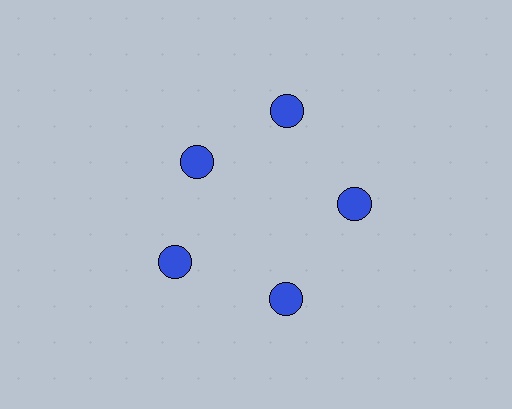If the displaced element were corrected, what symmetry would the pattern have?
It would have 5-fold rotational symmetry — the pattern would map onto itself every 72 degrees.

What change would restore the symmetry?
The symmetry would be restored by moving it outward, back onto the ring so that all 5 circles sit at equal angles and equal distance from the center.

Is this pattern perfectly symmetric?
No. The 5 blue circles are arranged in a ring, but one element near the 10 o'clock position is pulled inward toward the center, breaking the 5-fold rotational symmetry.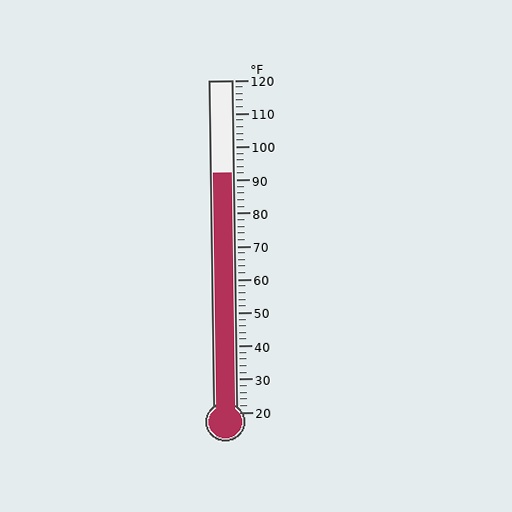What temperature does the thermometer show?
The thermometer shows approximately 92°F.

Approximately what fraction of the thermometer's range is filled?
The thermometer is filled to approximately 70% of its range.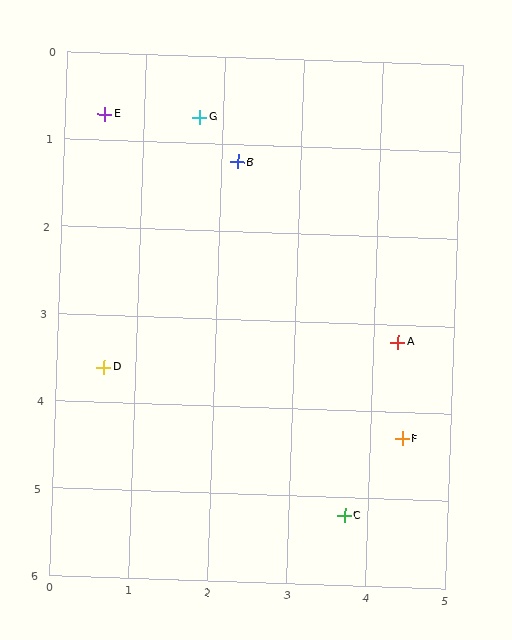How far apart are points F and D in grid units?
Points F and D are about 3.9 grid units apart.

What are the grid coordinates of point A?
Point A is at approximately (4.3, 3.2).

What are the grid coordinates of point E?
Point E is at approximately (0.5, 0.7).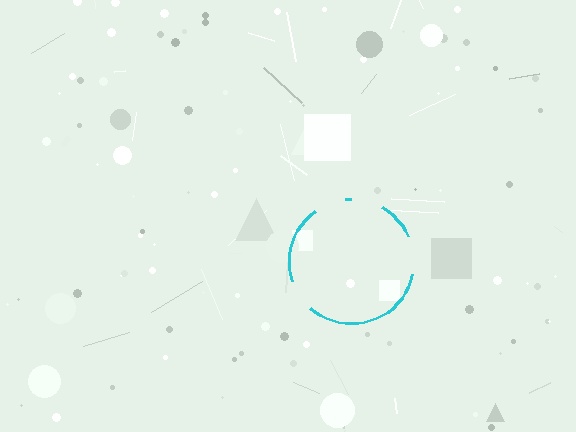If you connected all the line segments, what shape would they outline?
They would outline a circle.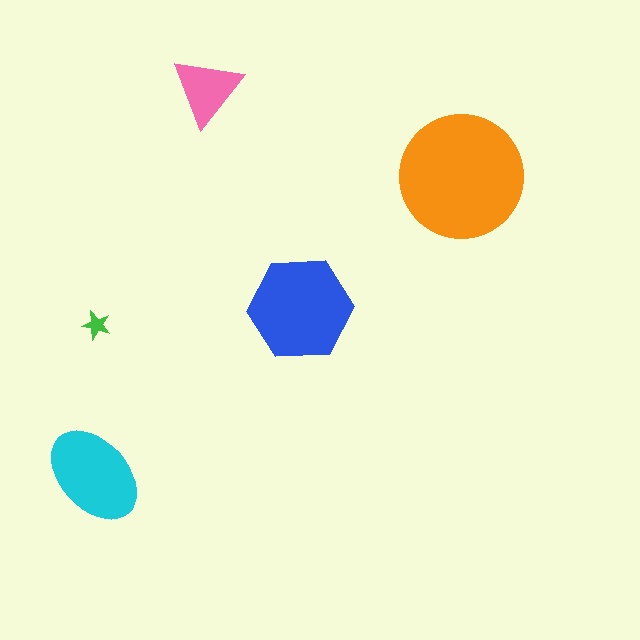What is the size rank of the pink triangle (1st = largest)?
4th.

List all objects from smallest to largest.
The green star, the pink triangle, the cyan ellipse, the blue hexagon, the orange circle.